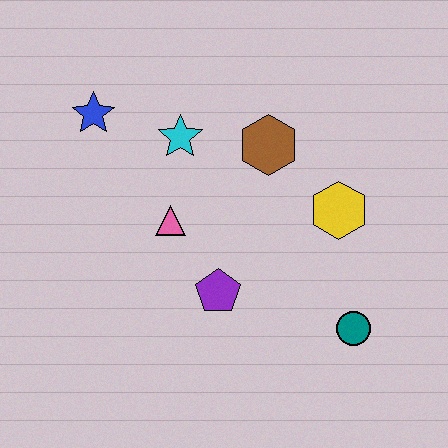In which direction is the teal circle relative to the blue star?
The teal circle is to the right of the blue star.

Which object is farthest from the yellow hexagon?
The blue star is farthest from the yellow hexagon.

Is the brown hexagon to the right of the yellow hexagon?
No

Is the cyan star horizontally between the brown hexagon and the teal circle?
No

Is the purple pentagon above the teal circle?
Yes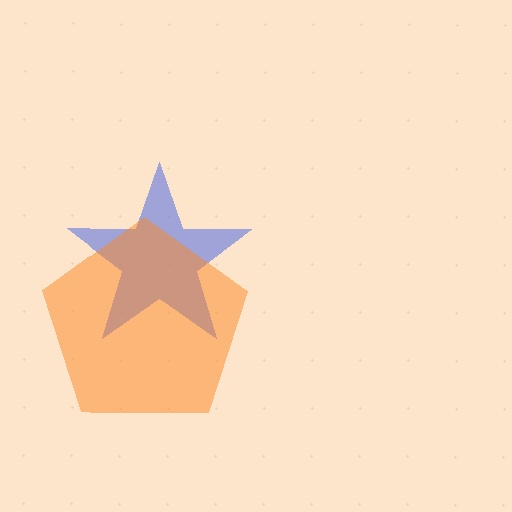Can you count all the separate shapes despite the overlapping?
Yes, there are 2 separate shapes.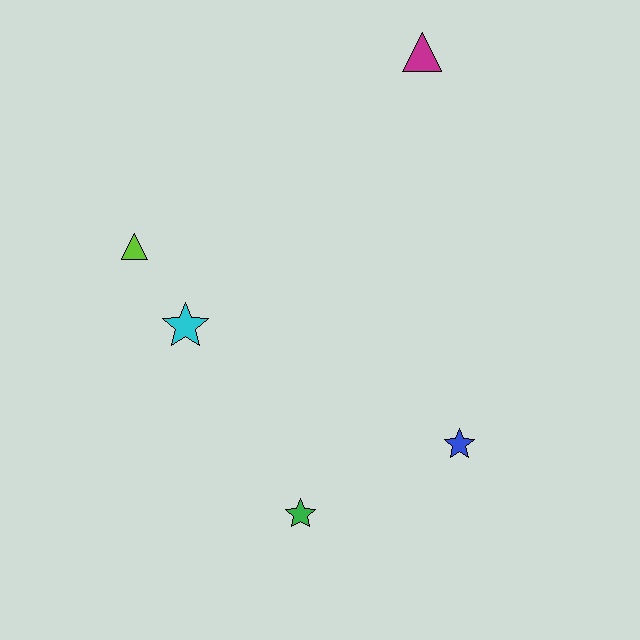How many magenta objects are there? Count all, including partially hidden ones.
There is 1 magenta object.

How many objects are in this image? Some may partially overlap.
There are 5 objects.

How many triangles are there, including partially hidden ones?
There are 2 triangles.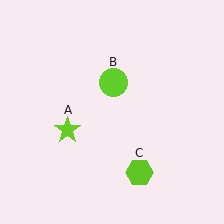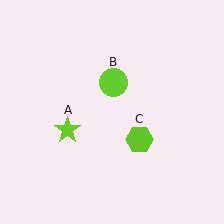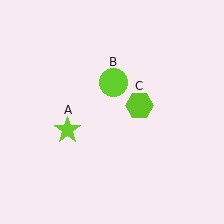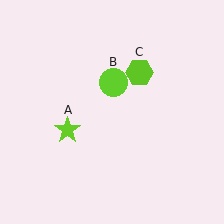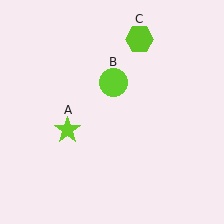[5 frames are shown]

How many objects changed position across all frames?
1 object changed position: lime hexagon (object C).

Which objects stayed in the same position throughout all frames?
Lime star (object A) and lime circle (object B) remained stationary.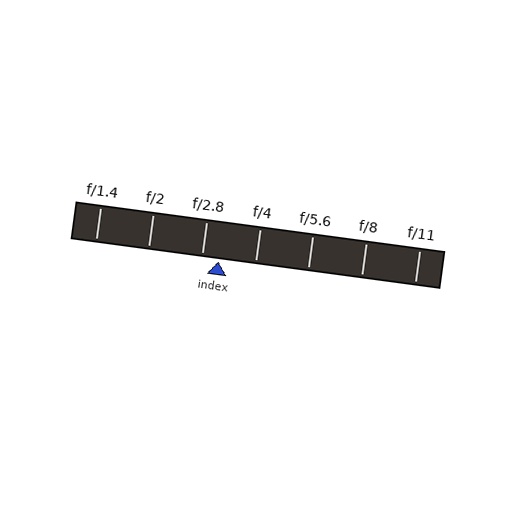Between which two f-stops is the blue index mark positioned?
The index mark is between f/2.8 and f/4.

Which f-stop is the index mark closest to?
The index mark is closest to f/2.8.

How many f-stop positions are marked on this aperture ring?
There are 7 f-stop positions marked.